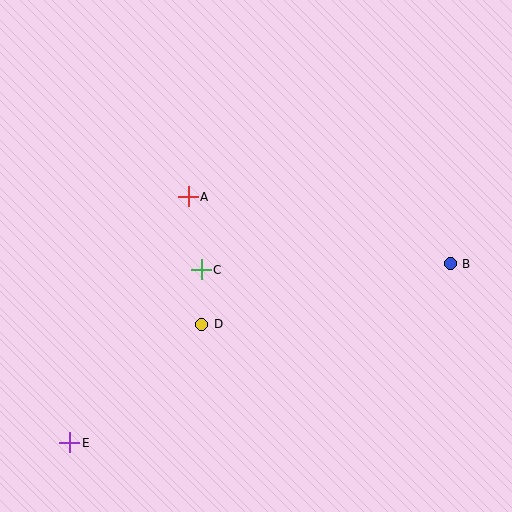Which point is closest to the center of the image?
Point C at (201, 270) is closest to the center.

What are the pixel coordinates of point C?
Point C is at (201, 270).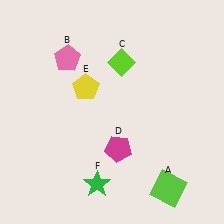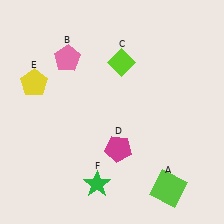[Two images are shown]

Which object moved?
The yellow pentagon (E) moved left.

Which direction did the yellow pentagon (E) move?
The yellow pentagon (E) moved left.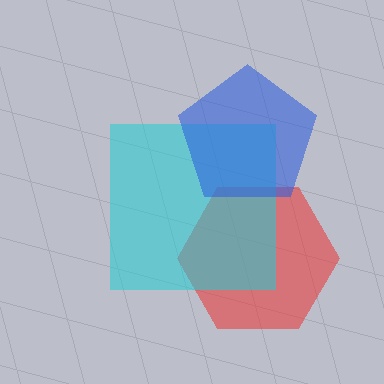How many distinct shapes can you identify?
There are 3 distinct shapes: a red hexagon, a cyan square, a blue pentagon.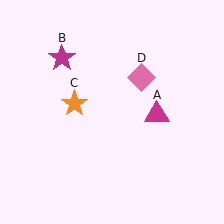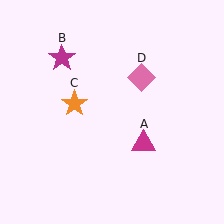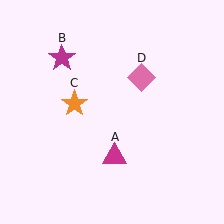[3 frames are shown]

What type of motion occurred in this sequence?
The magenta triangle (object A) rotated clockwise around the center of the scene.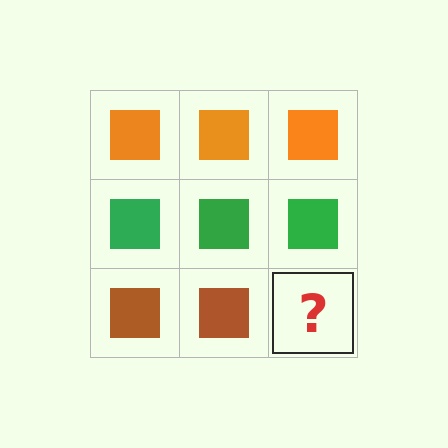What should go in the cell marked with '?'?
The missing cell should contain a brown square.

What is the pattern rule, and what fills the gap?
The rule is that each row has a consistent color. The gap should be filled with a brown square.